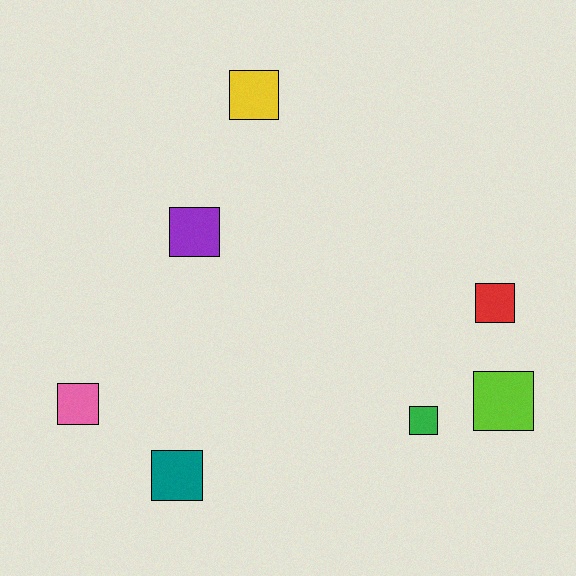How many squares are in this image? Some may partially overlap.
There are 7 squares.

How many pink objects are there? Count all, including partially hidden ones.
There is 1 pink object.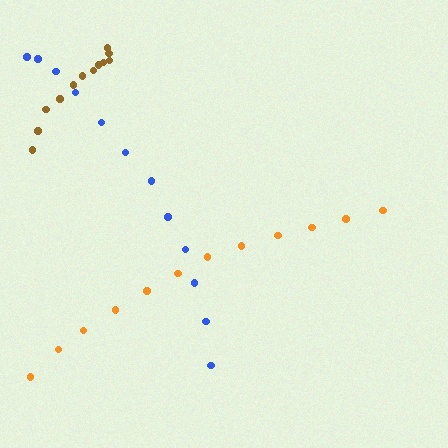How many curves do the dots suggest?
There are 3 distinct paths.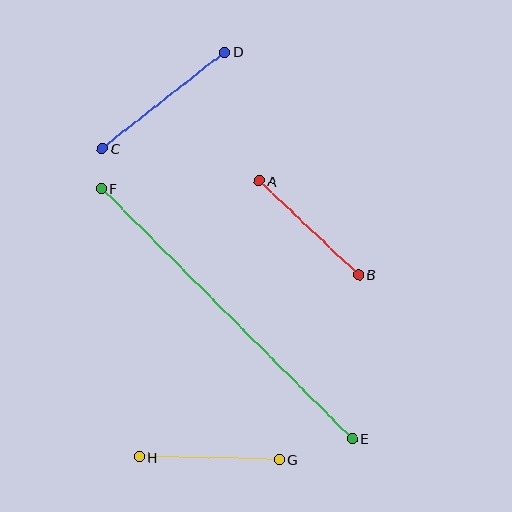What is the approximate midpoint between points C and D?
The midpoint is at approximately (163, 100) pixels.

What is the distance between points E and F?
The distance is approximately 354 pixels.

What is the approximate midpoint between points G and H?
The midpoint is at approximately (209, 458) pixels.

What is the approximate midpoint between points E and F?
The midpoint is at approximately (227, 314) pixels.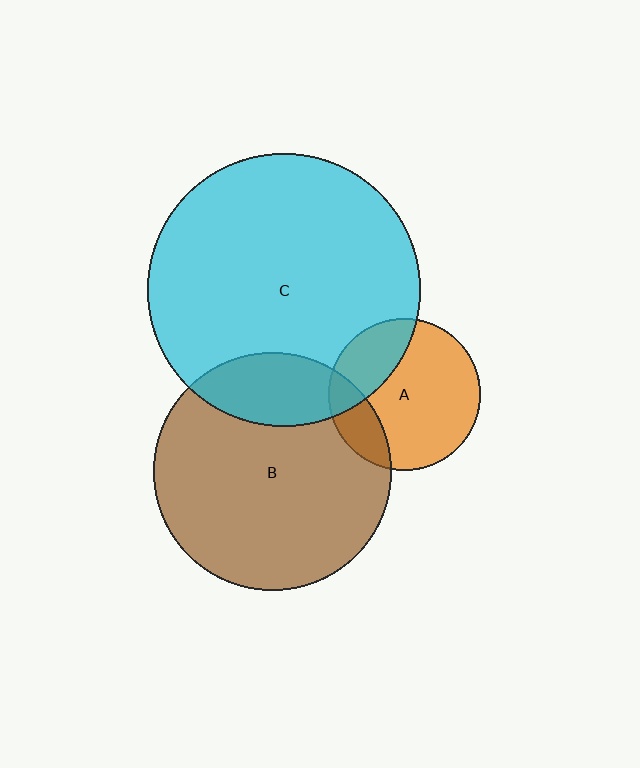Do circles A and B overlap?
Yes.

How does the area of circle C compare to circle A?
Approximately 3.2 times.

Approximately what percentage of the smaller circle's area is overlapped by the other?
Approximately 20%.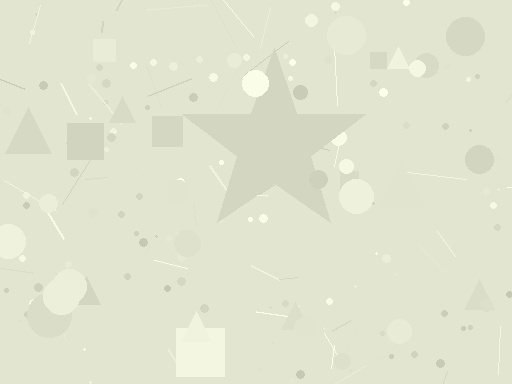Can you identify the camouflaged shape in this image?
The camouflaged shape is a star.